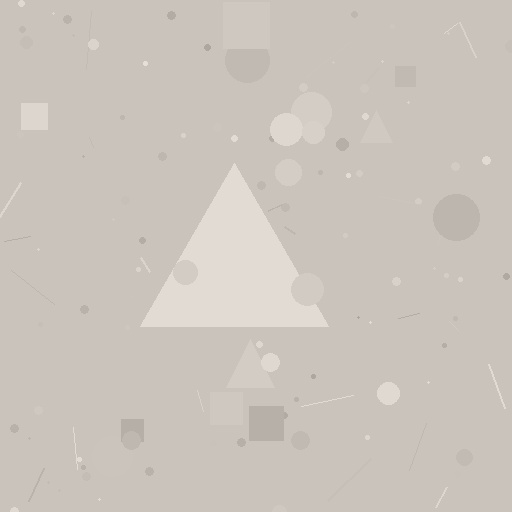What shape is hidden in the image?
A triangle is hidden in the image.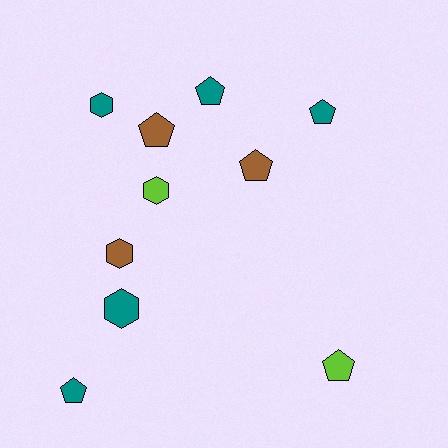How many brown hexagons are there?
There is 1 brown hexagon.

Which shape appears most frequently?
Pentagon, with 6 objects.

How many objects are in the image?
There are 10 objects.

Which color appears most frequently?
Teal, with 5 objects.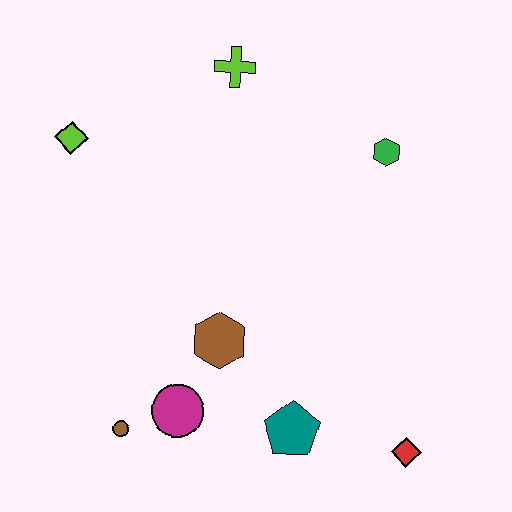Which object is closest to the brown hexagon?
The magenta circle is closest to the brown hexagon.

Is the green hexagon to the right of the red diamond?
No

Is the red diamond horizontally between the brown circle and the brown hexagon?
No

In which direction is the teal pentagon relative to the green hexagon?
The teal pentagon is below the green hexagon.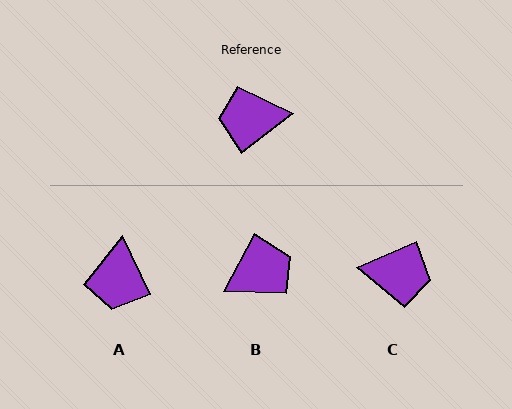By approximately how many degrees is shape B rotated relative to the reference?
Approximately 155 degrees clockwise.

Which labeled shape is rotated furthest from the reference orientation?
C, about 167 degrees away.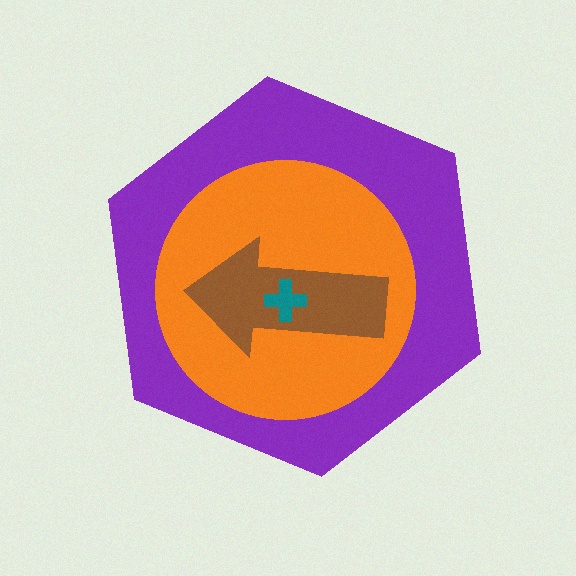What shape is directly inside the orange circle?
The brown arrow.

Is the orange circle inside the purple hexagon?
Yes.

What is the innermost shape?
The teal cross.